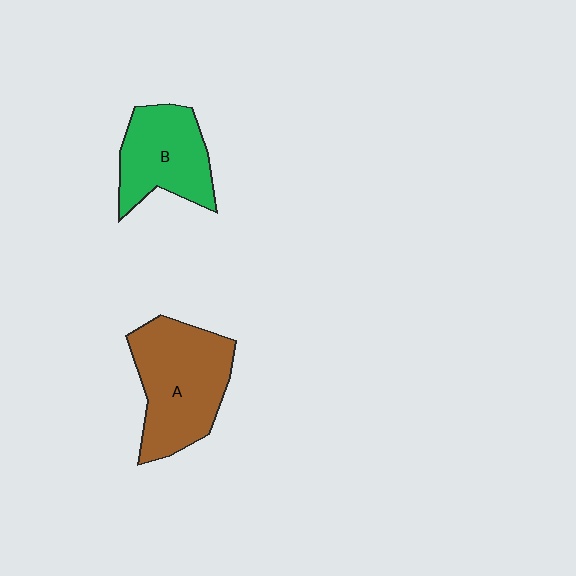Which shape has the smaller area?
Shape B (green).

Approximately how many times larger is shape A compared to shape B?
Approximately 1.3 times.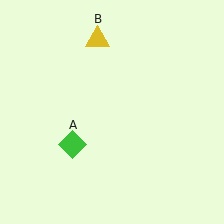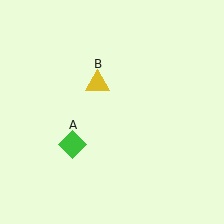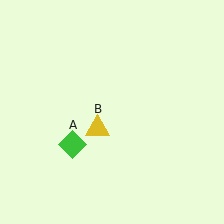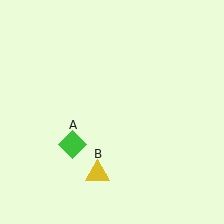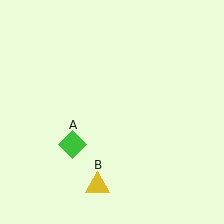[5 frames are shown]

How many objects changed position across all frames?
1 object changed position: yellow triangle (object B).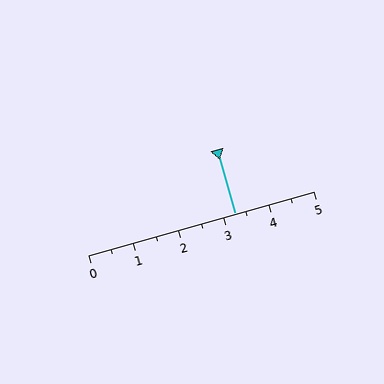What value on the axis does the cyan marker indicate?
The marker indicates approximately 3.2.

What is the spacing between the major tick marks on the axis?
The major ticks are spaced 1 apart.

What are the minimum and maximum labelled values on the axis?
The axis runs from 0 to 5.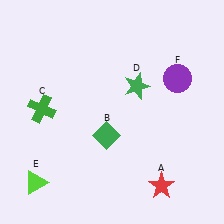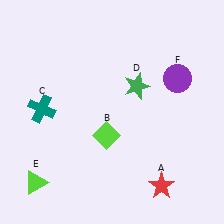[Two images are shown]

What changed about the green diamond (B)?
In Image 1, B is green. In Image 2, it changed to lime.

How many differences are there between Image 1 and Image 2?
There are 2 differences between the two images.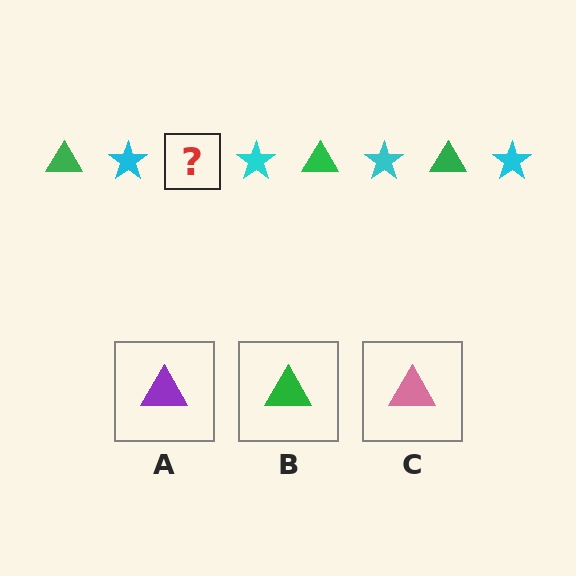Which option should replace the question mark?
Option B.